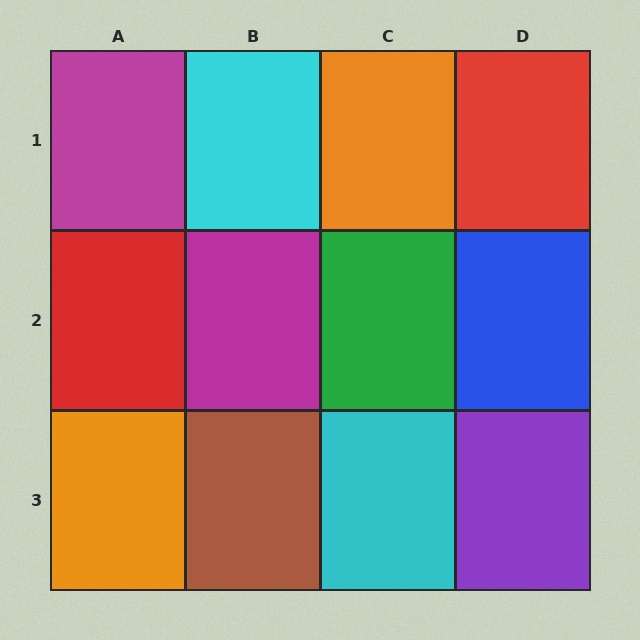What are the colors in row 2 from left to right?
Red, magenta, green, blue.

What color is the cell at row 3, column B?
Brown.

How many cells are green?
1 cell is green.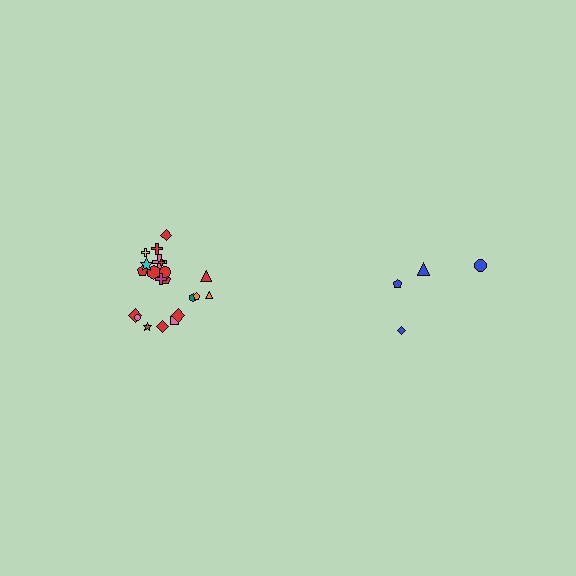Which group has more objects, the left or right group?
The left group.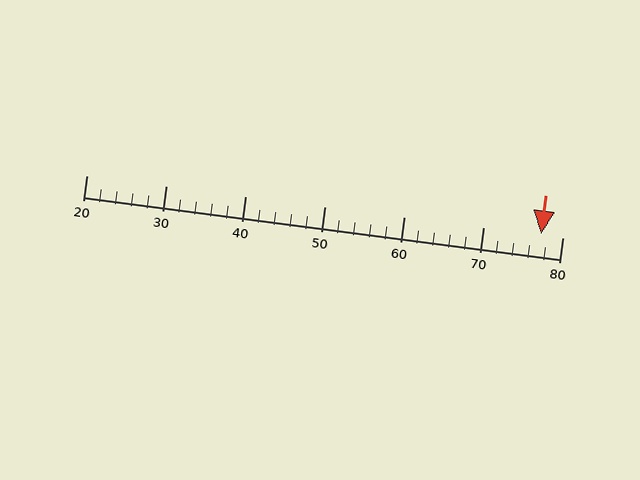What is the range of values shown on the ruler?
The ruler shows values from 20 to 80.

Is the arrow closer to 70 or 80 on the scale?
The arrow is closer to 80.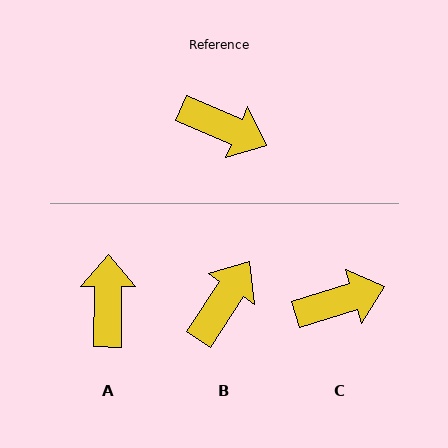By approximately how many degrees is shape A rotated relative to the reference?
Approximately 113 degrees counter-clockwise.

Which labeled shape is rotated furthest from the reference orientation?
A, about 113 degrees away.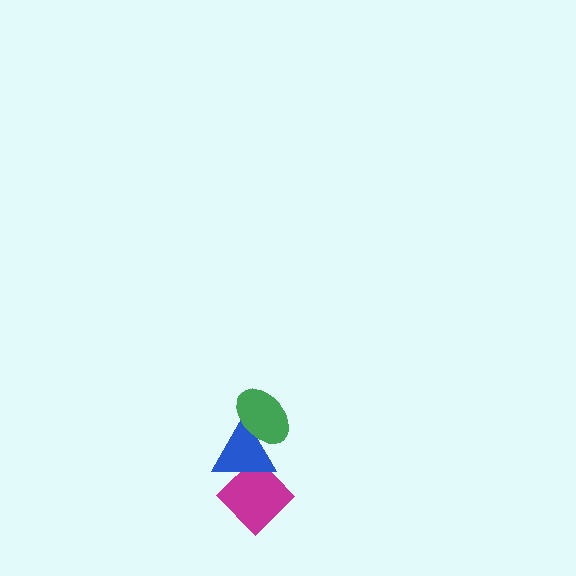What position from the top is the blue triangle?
The blue triangle is 2nd from the top.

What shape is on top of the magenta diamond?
The blue triangle is on top of the magenta diamond.